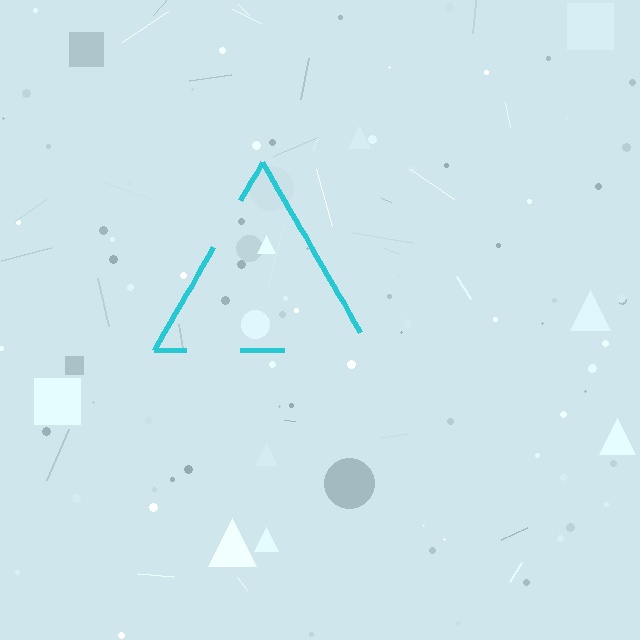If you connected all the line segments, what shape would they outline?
They would outline a triangle.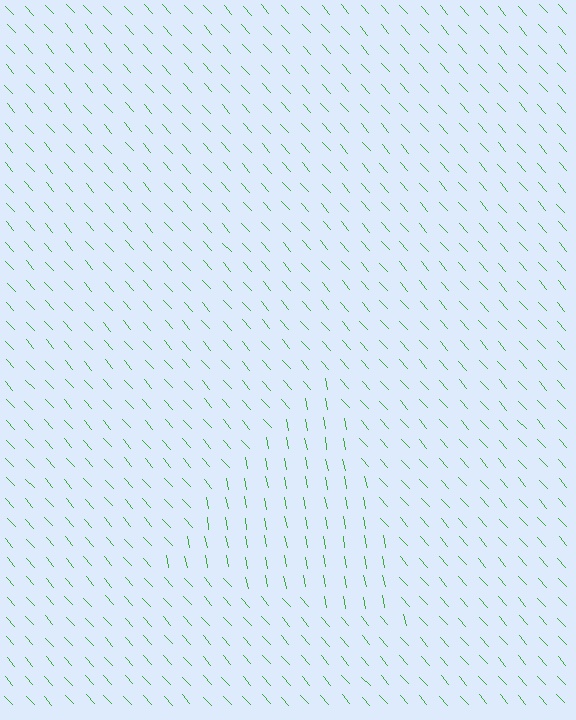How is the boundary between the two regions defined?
The boundary is defined purely by a change in line orientation (approximately 31 degrees difference). All lines are the same color and thickness.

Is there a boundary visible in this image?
Yes, there is a texture boundary formed by a change in line orientation.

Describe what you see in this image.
The image is filled with small green line segments. A triangle region in the image has lines oriented differently from the surrounding lines, creating a visible texture boundary.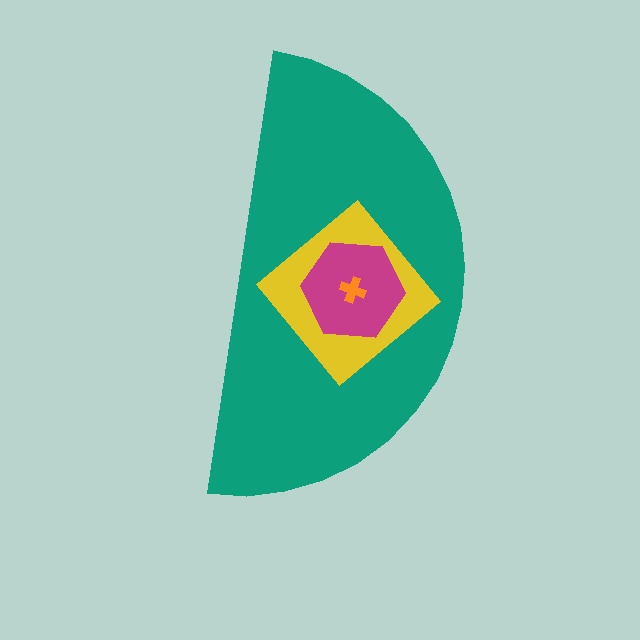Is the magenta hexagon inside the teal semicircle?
Yes.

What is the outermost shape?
The teal semicircle.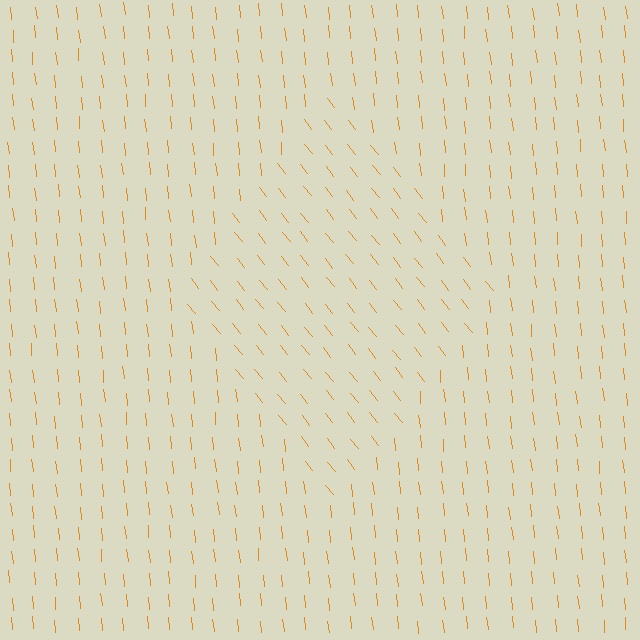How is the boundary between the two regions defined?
The boundary is defined purely by a change in line orientation (approximately 33 degrees difference). All lines are the same color and thickness.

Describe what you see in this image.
The image is filled with small orange line segments. A diamond region in the image has lines oriented differently from the surrounding lines, creating a visible texture boundary.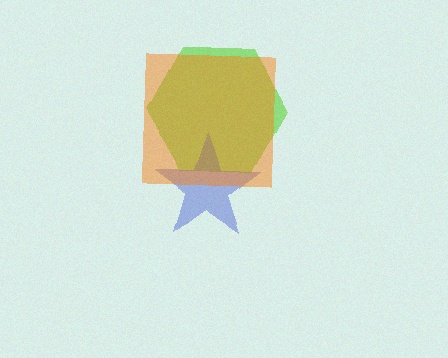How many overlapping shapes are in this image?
There are 3 overlapping shapes in the image.